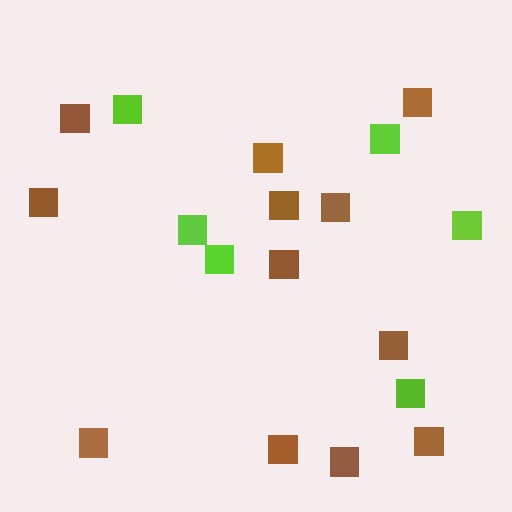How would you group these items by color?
There are 2 groups: one group of lime squares (6) and one group of brown squares (12).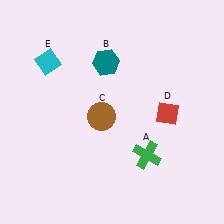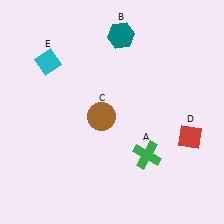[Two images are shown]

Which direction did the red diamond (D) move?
The red diamond (D) moved down.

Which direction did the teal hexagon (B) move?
The teal hexagon (B) moved up.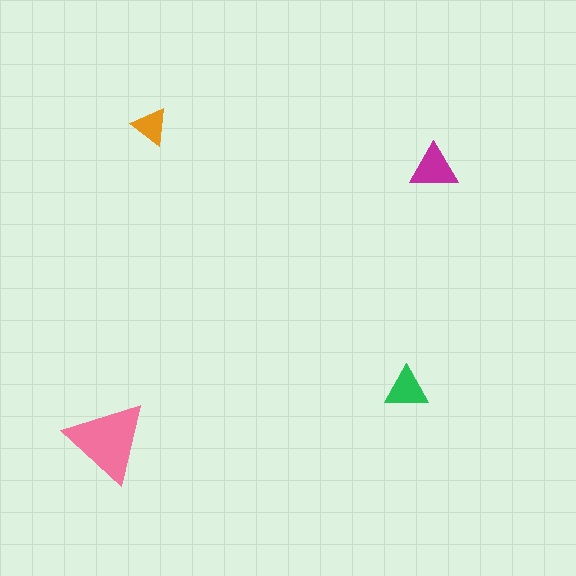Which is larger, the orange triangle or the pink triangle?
The pink one.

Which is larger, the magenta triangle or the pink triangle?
The pink one.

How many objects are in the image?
There are 4 objects in the image.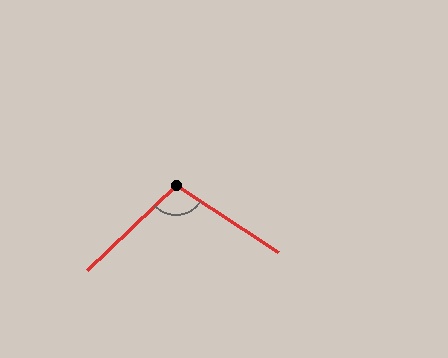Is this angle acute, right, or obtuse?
It is obtuse.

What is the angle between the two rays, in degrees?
Approximately 103 degrees.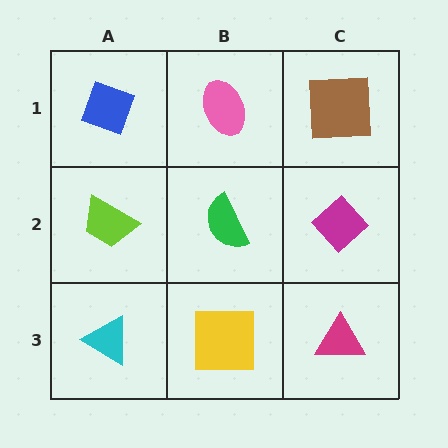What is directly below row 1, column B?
A green semicircle.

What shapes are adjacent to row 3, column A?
A lime trapezoid (row 2, column A), a yellow square (row 3, column B).